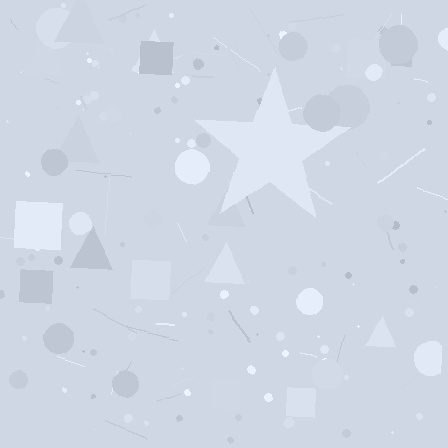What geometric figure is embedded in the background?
A star is embedded in the background.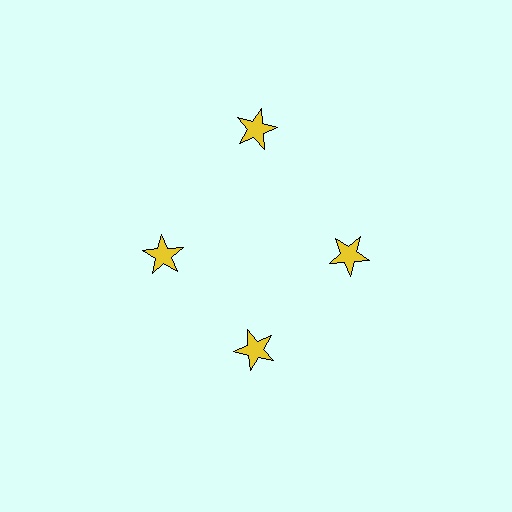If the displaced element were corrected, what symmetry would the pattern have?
It would have 4-fold rotational symmetry — the pattern would map onto itself every 90 degrees.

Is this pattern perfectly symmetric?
No. The 4 yellow stars are arranged in a ring, but one element near the 12 o'clock position is pushed outward from the center, breaking the 4-fold rotational symmetry.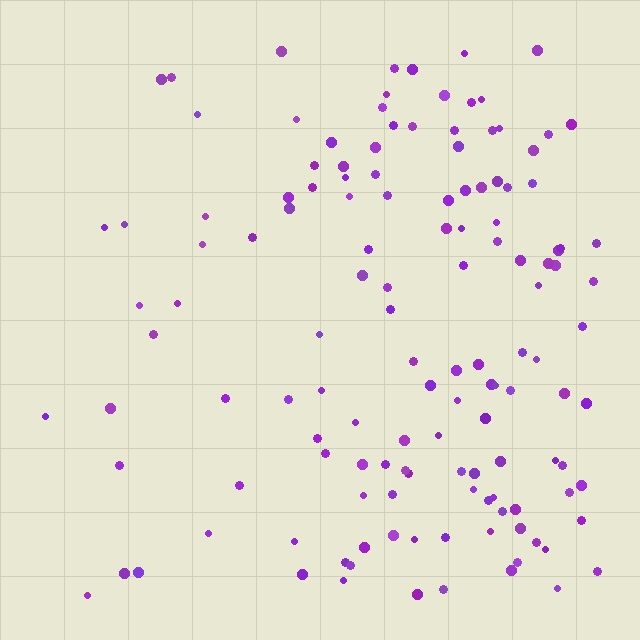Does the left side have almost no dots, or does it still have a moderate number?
Still a moderate number, just noticeably fewer than the right.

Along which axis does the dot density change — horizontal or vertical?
Horizontal.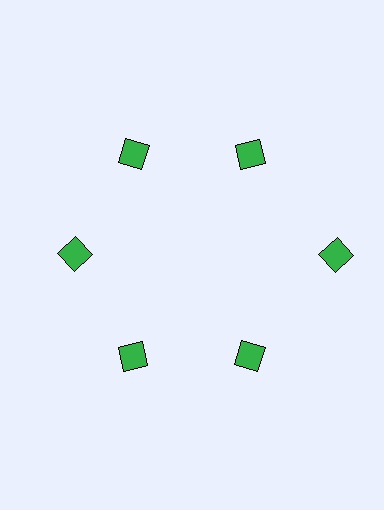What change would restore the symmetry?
The symmetry would be restored by moving it inward, back onto the ring so that all 6 diamonds sit at equal angles and equal distance from the center.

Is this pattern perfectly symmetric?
No. The 6 green diamonds are arranged in a ring, but one element near the 3 o'clock position is pushed outward from the center, breaking the 6-fold rotational symmetry.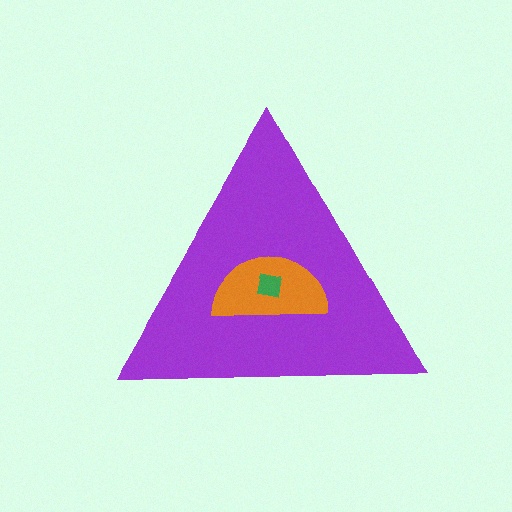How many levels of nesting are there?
3.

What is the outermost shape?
The purple triangle.